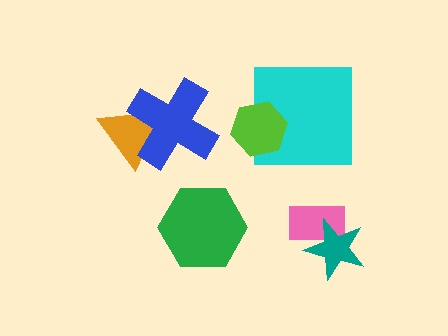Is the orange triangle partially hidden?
Yes, it is partially covered by another shape.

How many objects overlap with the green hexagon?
0 objects overlap with the green hexagon.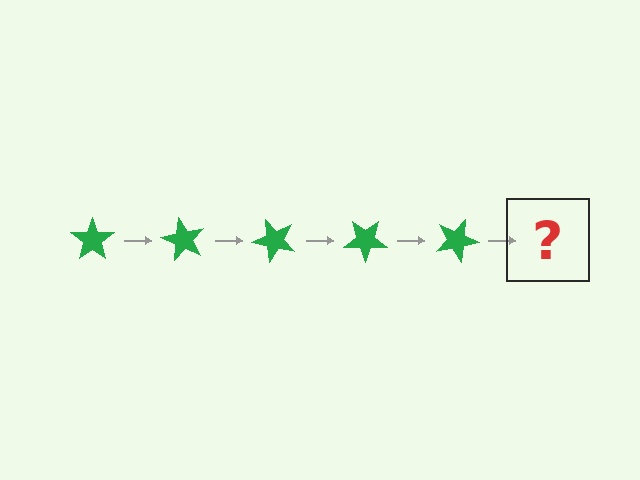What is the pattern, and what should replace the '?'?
The pattern is that the star rotates 60 degrees each step. The '?' should be a green star rotated 300 degrees.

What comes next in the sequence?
The next element should be a green star rotated 300 degrees.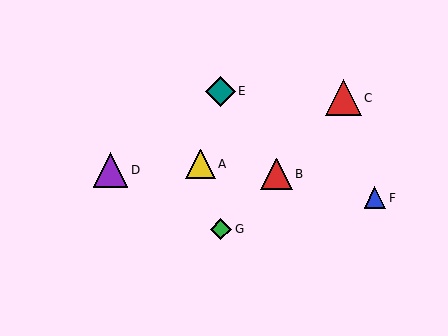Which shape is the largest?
The red triangle (labeled C) is the largest.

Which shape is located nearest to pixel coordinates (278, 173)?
The red triangle (labeled B) at (276, 174) is nearest to that location.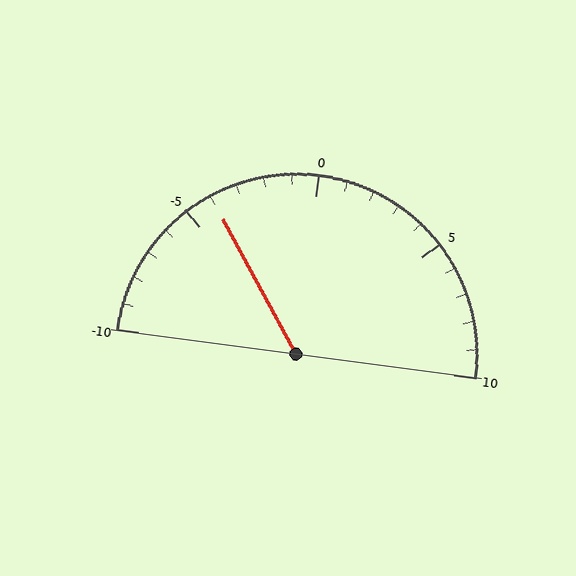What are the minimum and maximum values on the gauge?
The gauge ranges from -10 to 10.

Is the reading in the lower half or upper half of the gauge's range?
The reading is in the lower half of the range (-10 to 10).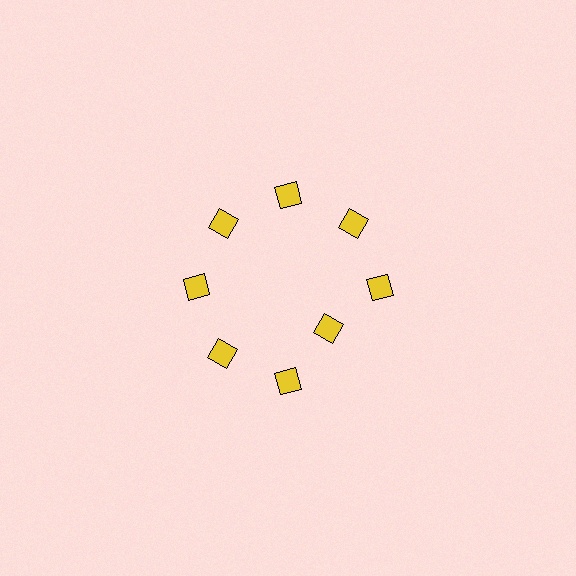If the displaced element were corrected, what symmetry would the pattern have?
It would have 8-fold rotational symmetry — the pattern would map onto itself every 45 degrees.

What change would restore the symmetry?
The symmetry would be restored by moving it outward, back onto the ring so that all 8 diamonds sit at equal angles and equal distance from the center.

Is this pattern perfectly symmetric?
No. The 8 yellow diamonds are arranged in a ring, but one element near the 4 o'clock position is pulled inward toward the center, breaking the 8-fold rotational symmetry.